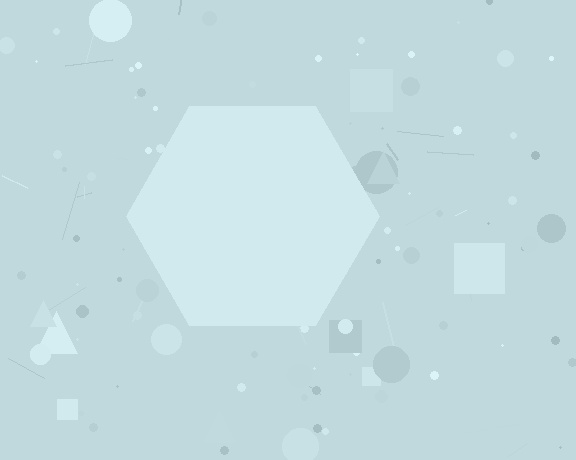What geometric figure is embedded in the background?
A hexagon is embedded in the background.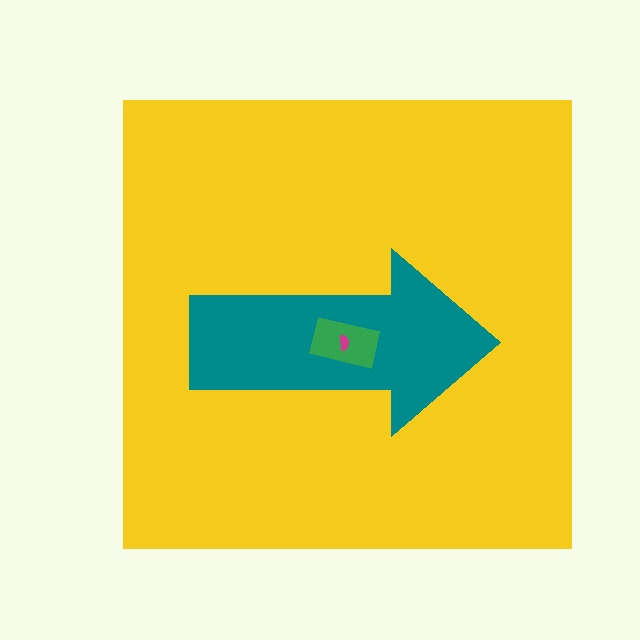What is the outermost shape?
The yellow square.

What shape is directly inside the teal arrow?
The green rectangle.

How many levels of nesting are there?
4.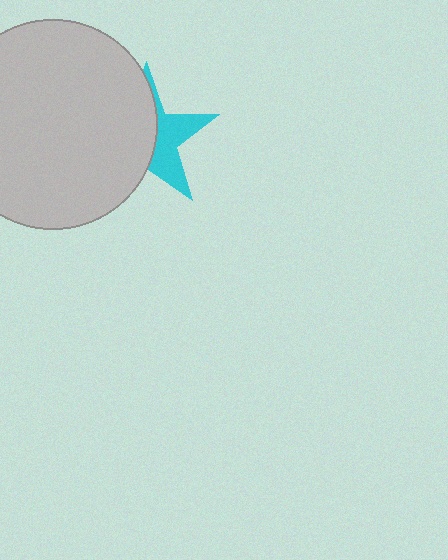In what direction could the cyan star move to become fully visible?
The cyan star could move right. That would shift it out from behind the light gray circle entirely.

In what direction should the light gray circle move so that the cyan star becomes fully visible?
The light gray circle should move left. That is the shortest direction to clear the overlap and leave the cyan star fully visible.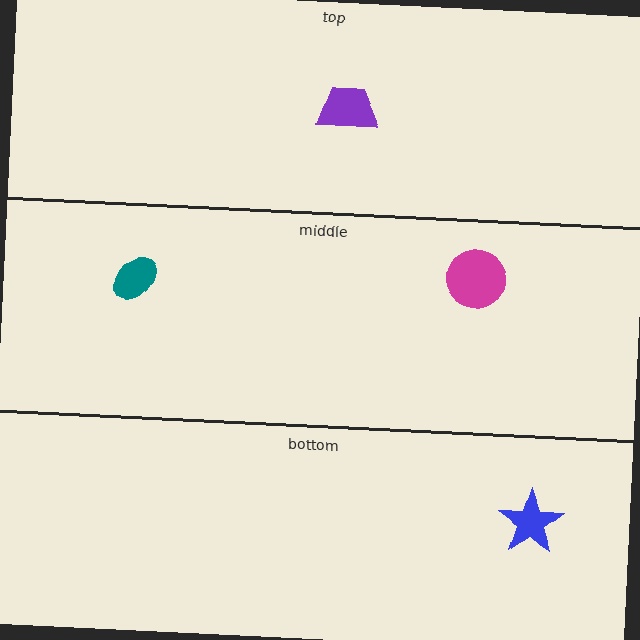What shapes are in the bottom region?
The blue star.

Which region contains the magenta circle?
The middle region.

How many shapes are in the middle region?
2.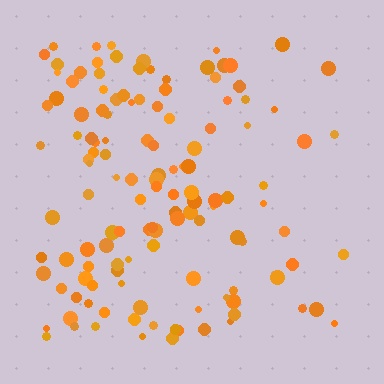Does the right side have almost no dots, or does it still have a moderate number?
Still a moderate number, just noticeably fewer than the left.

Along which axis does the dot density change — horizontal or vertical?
Horizontal.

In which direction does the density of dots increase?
From right to left, with the left side densest.